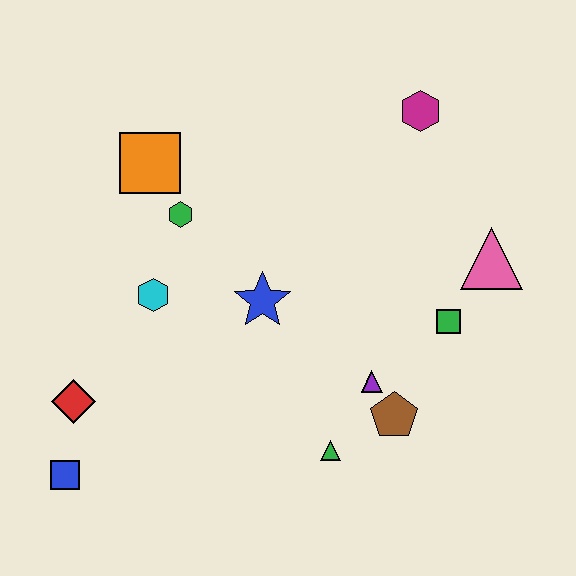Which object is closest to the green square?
The pink triangle is closest to the green square.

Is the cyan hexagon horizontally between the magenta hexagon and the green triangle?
No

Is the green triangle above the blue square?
Yes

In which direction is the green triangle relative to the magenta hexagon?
The green triangle is below the magenta hexagon.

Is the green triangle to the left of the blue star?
No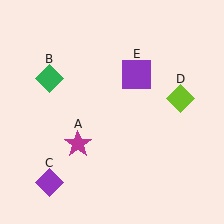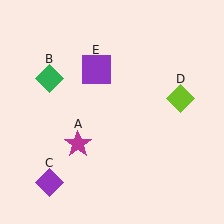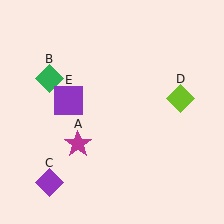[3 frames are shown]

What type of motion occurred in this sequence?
The purple square (object E) rotated counterclockwise around the center of the scene.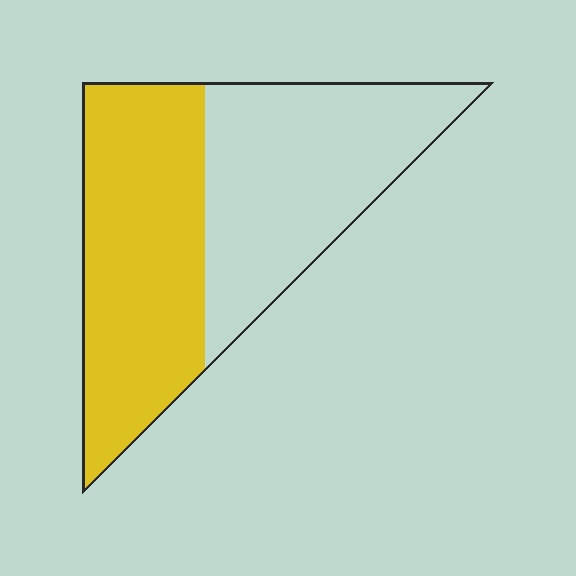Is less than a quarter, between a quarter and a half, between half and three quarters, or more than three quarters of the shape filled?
Between half and three quarters.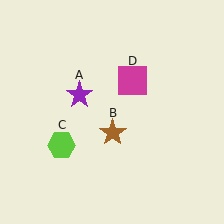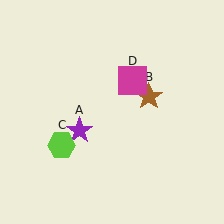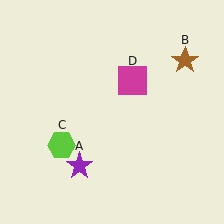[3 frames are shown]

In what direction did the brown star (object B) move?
The brown star (object B) moved up and to the right.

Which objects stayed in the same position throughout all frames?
Lime hexagon (object C) and magenta square (object D) remained stationary.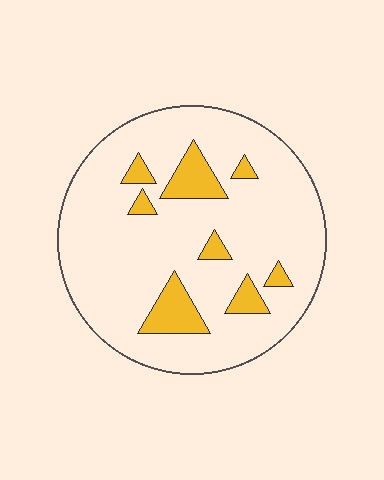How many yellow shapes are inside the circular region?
8.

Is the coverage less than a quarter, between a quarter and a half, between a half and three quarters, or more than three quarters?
Less than a quarter.